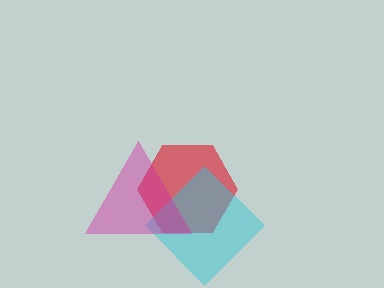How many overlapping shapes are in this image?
There are 3 overlapping shapes in the image.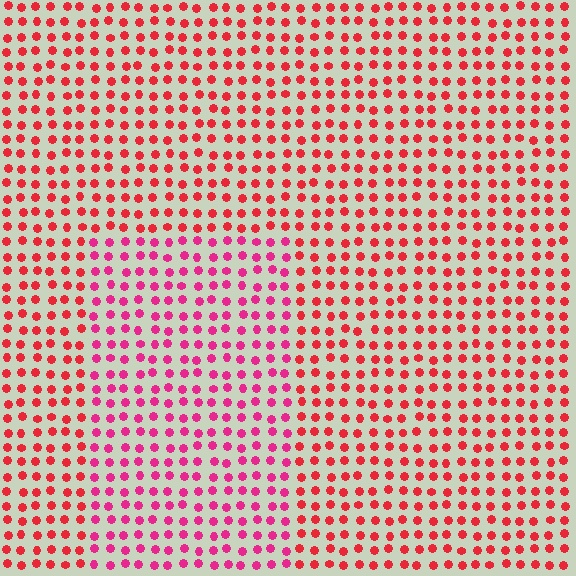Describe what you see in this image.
The image is filled with small red elements in a uniform arrangement. A rectangle-shaped region is visible where the elements are tinted to a slightly different hue, forming a subtle color boundary.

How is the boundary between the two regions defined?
The boundary is defined purely by a slight shift in hue (about 27 degrees). Spacing, size, and orientation are identical on both sides.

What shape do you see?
I see a rectangle.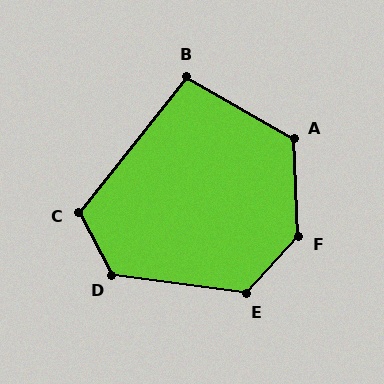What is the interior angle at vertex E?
Approximately 124 degrees (obtuse).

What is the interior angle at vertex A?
Approximately 122 degrees (obtuse).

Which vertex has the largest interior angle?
F, at approximately 135 degrees.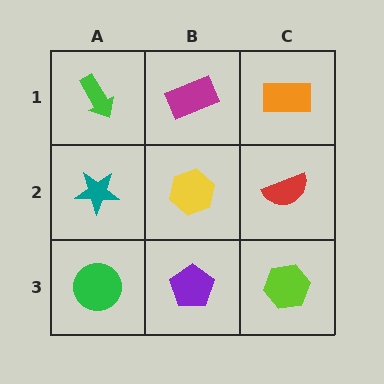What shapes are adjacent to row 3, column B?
A yellow hexagon (row 2, column B), a green circle (row 3, column A), a lime hexagon (row 3, column C).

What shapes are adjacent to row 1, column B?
A yellow hexagon (row 2, column B), a green arrow (row 1, column A), an orange rectangle (row 1, column C).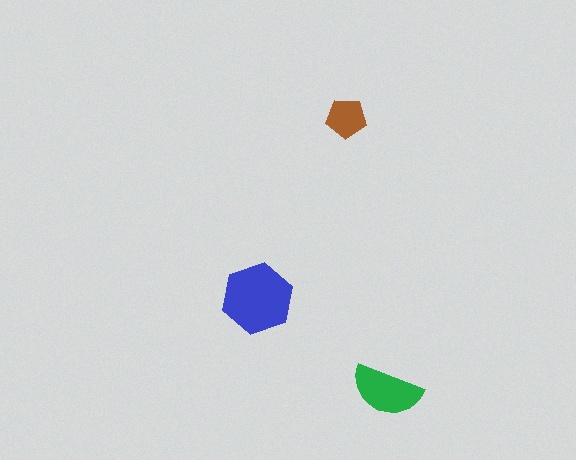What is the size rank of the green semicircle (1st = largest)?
2nd.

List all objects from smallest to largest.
The brown pentagon, the green semicircle, the blue hexagon.